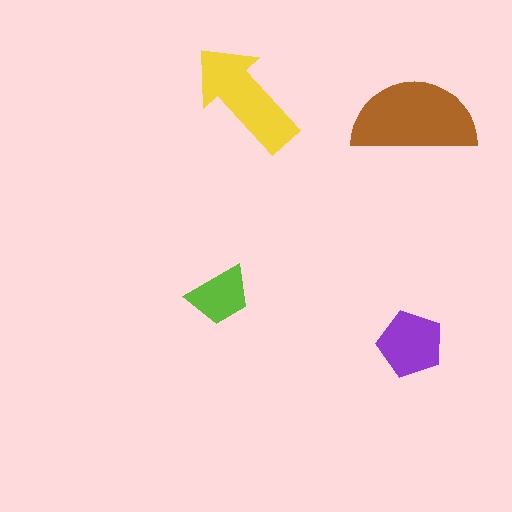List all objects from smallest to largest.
The lime trapezoid, the purple pentagon, the yellow arrow, the brown semicircle.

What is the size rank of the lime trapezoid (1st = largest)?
4th.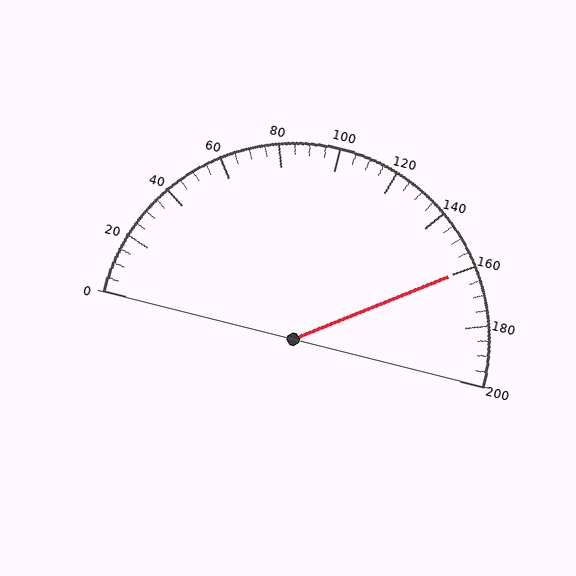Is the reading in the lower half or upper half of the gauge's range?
The reading is in the upper half of the range (0 to 200).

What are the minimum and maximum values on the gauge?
The gauge ranges from 0 to 200.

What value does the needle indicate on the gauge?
The needle indicates approximately 160.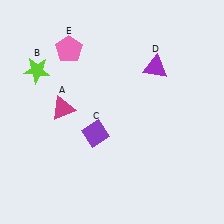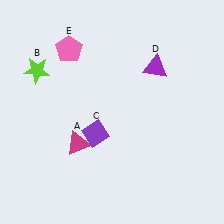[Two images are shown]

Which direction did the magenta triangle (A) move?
The magenta triangle (A) moved down.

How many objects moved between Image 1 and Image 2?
1 object moved between the two images.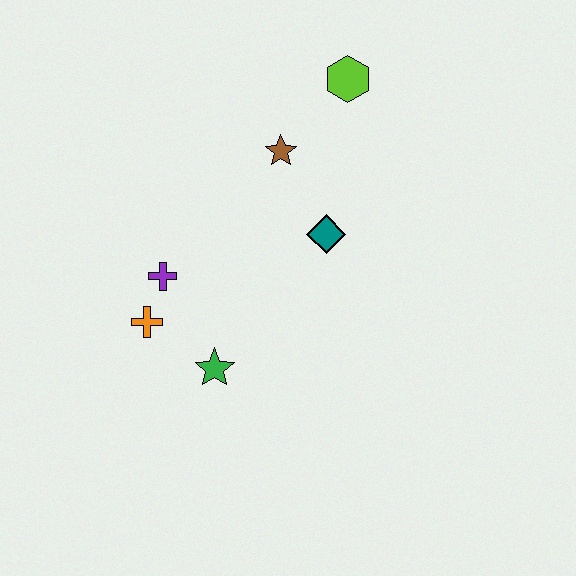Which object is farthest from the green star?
The lime hexagon is farthest from the green star.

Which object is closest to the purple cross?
The orange cross is closest to the purple cross.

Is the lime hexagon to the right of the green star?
Yes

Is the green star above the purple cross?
No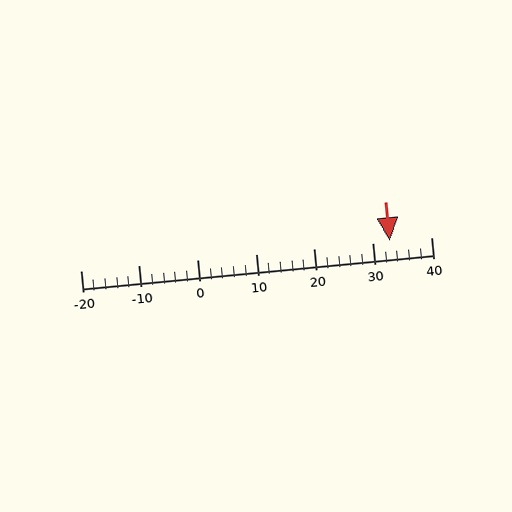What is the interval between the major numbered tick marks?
The major tick marks are spaced 10 units apart.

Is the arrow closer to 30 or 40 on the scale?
The arrow is closer to 30.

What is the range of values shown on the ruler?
The ruler shows values from -20 to 40.